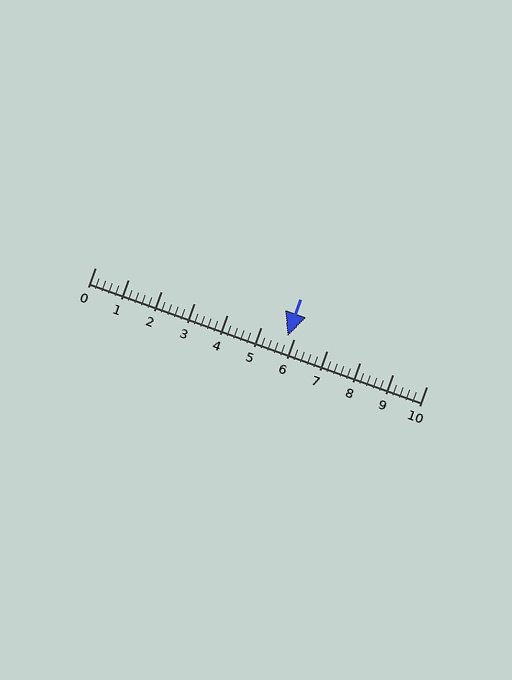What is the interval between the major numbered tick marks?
The major tick marks are spaced 1 units apart.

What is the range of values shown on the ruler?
The ruler shows values from 0 to 10.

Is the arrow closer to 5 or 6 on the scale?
The arrow is closer to 6.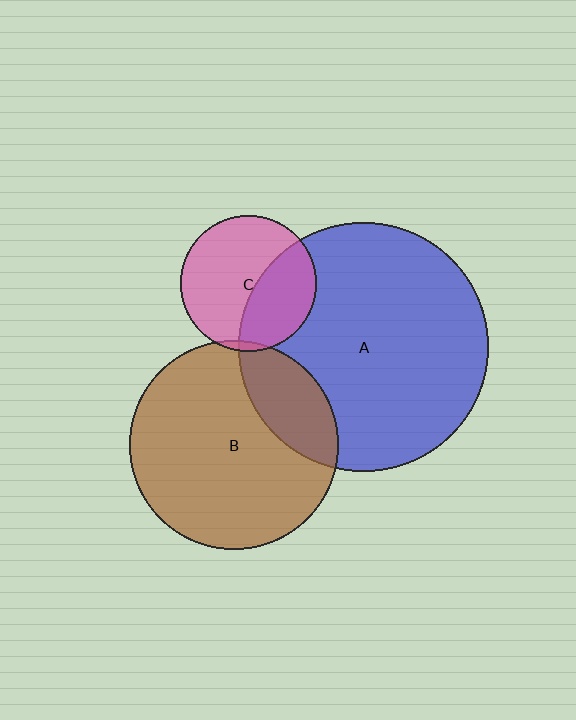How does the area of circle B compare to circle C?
Approximately 2.4 times.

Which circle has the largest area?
Circle A (blue).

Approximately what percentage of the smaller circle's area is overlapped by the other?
Approximately 40%.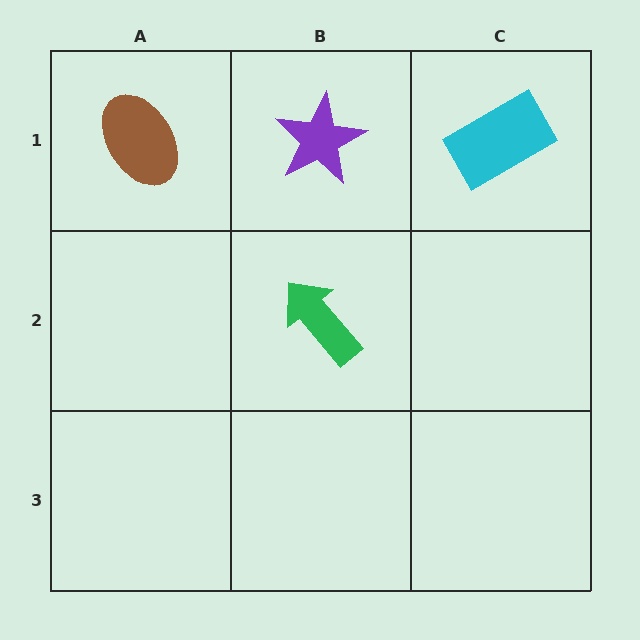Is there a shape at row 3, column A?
No, that cell is empty.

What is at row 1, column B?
A purple star.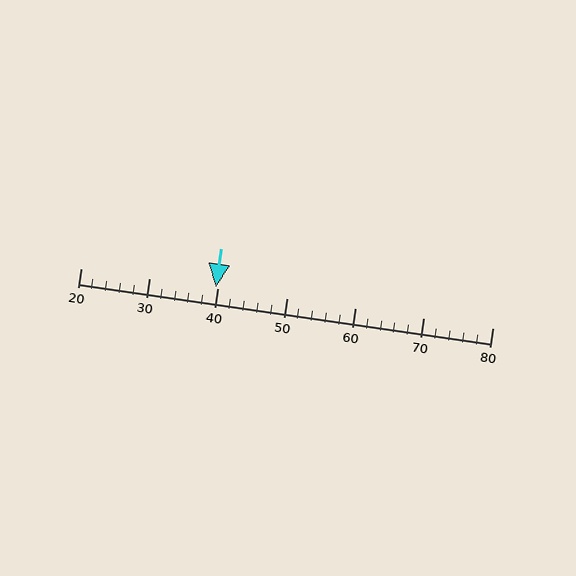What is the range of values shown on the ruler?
The ruler shows values from 20 to 80.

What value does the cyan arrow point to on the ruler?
The cyan arrow points to approximately 40.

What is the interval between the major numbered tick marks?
The major tick marks are spaced 10 units apart.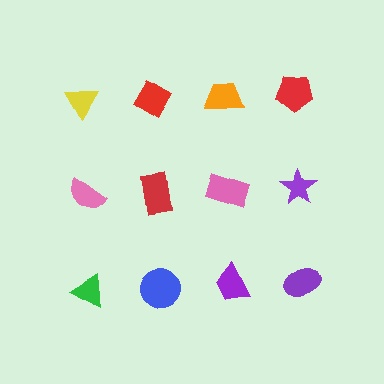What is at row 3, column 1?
A green triangle.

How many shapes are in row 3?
4 shapes.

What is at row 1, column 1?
A yellow triangle.